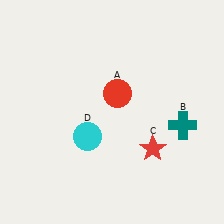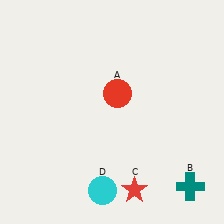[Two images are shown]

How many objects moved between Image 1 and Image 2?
3 objects moved between the two images.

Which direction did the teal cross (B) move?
The teal cross (B) moved down.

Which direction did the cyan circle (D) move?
The cyan circle (D) moved down.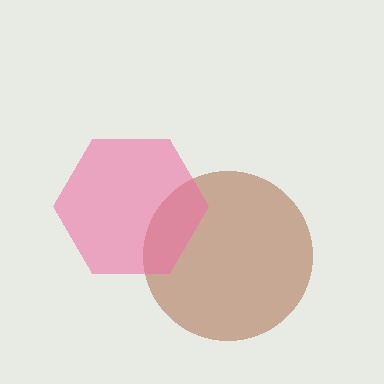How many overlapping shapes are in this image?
There are 2 overlapping shapes in the image.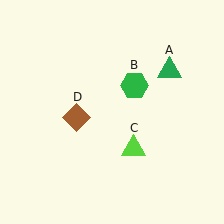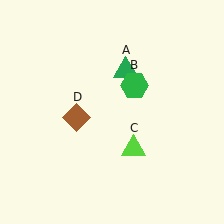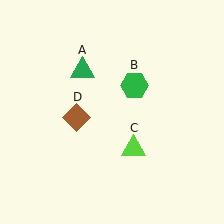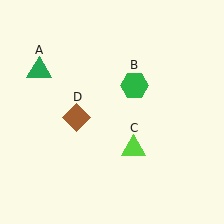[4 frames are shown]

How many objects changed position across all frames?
1 object changed position: green triangle (object A).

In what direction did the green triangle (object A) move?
The green triangle (object A) moved left.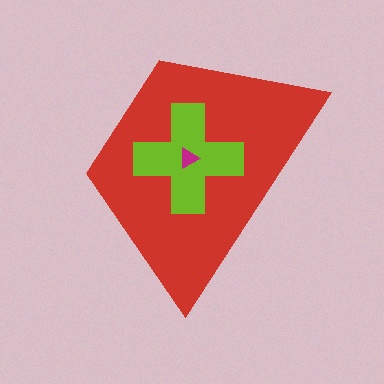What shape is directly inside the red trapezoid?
The lime cross.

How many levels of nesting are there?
3.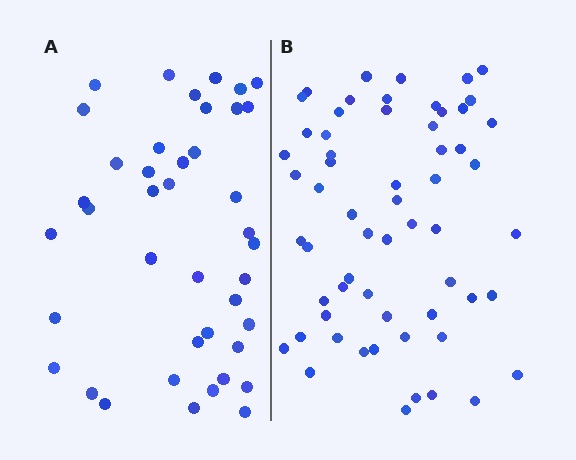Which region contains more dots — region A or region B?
Region B (the right region) has more dots.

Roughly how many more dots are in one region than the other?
Region B has approximately 20 more dots than region A.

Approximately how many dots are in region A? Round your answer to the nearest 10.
About 40 dots. (The exact count is 41, which rounds to 40.)